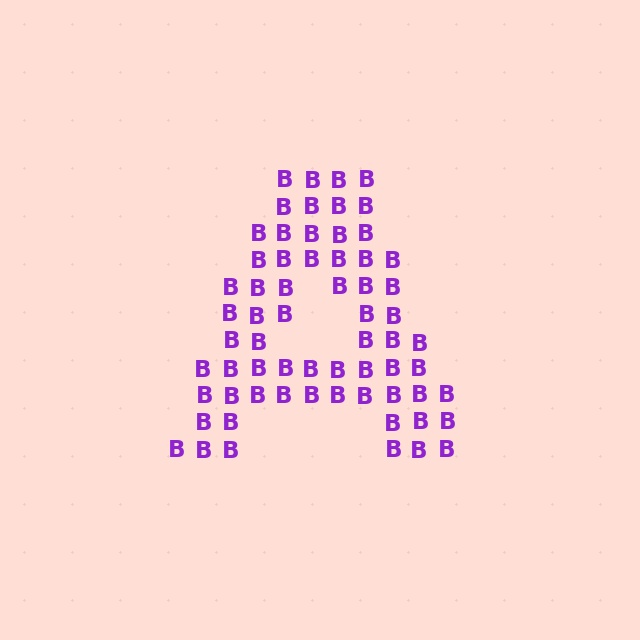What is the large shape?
The large shape is the letter A.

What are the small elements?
The small elements are letter B's.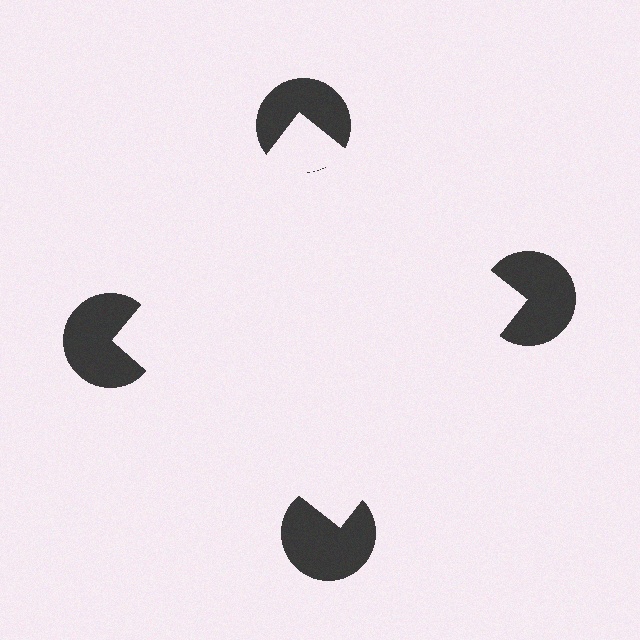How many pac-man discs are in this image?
There are 4 — one at each vertex of the illusory square.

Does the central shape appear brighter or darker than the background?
It typically appears slightly brighter than the background, even though no actual brightness change is drawn.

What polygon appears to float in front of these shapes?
An illusory square — its edges are inferred from the aligned wedge cuts in the pac-man discs, not physically drawn.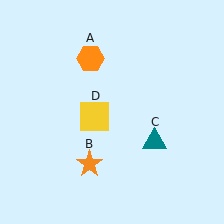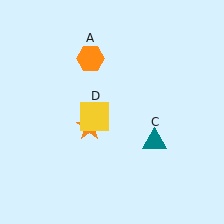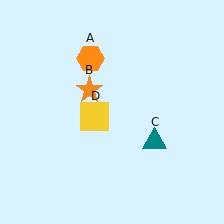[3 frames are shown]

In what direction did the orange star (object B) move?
The orange star (object B) moved up.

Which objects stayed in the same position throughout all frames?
Orange hexagon (object A) and teal triangle (object C) and yellow square (object D) remained stationary.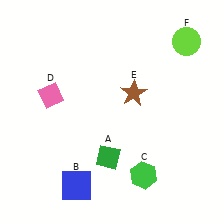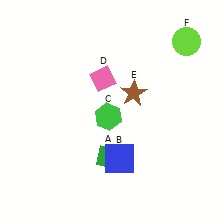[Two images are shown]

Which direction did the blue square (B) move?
The blue square (B) moved right.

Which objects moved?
The objects that moved are: the blue square (B), the green hexagon (C), the pink diamond (D).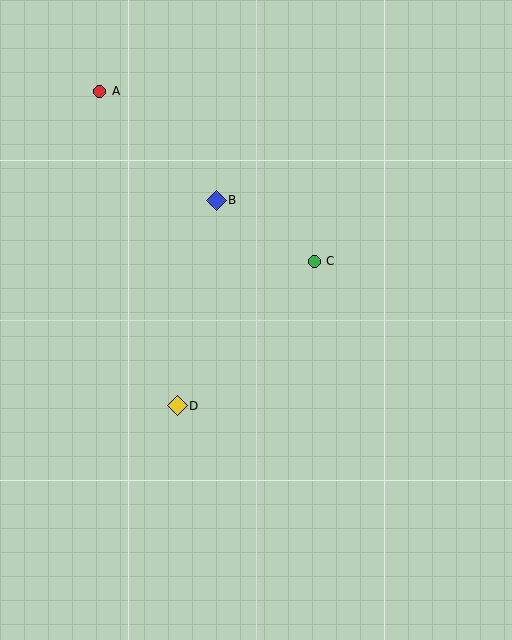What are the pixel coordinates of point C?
Point C is at (314, 261).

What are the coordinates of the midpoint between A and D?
The midpoint between A and D is at (139, 249).